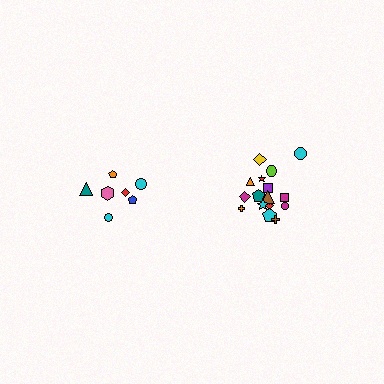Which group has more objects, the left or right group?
The right group.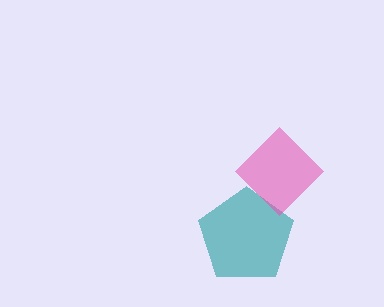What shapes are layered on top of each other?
The layered shapes are: a teal pentagon, a pink diamond.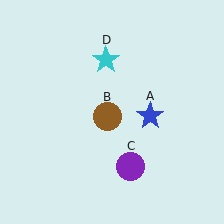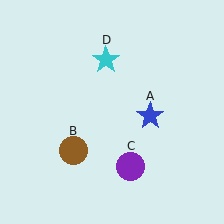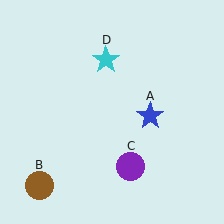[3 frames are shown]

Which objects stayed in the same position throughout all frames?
Blue star (object A) and purple circle (object C) and cyan star (object D) remained stationary.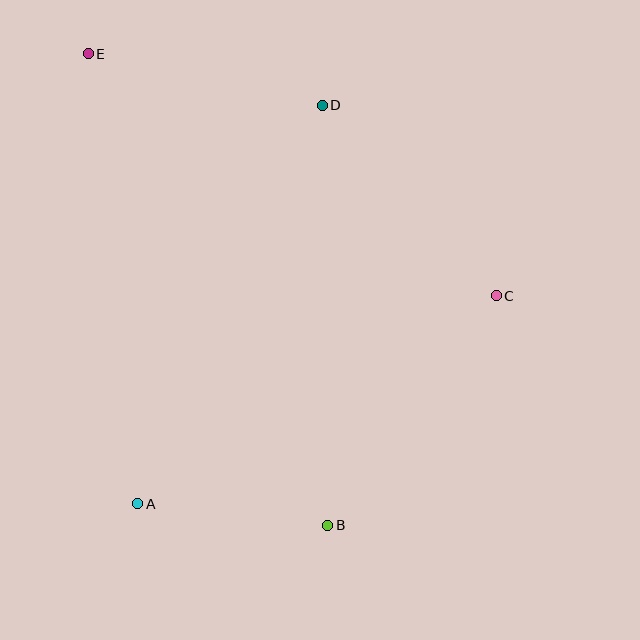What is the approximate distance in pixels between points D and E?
The distance between D and E is approximately 240 pixels.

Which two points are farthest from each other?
Points B and E are farthest from each other.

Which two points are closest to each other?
Points A and B are closest to each other.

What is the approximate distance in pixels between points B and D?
The distance between B and D is approximately 420 pixels.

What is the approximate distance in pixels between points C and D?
The distance between C and D is approximately 258 pixels.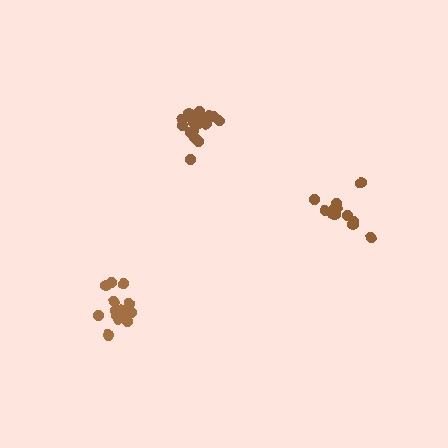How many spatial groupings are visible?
There are 3 spatial groupings.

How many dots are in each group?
Group 1: 15 dots, Group 2: 13 dots, Group 3: 18 dots (46 total).